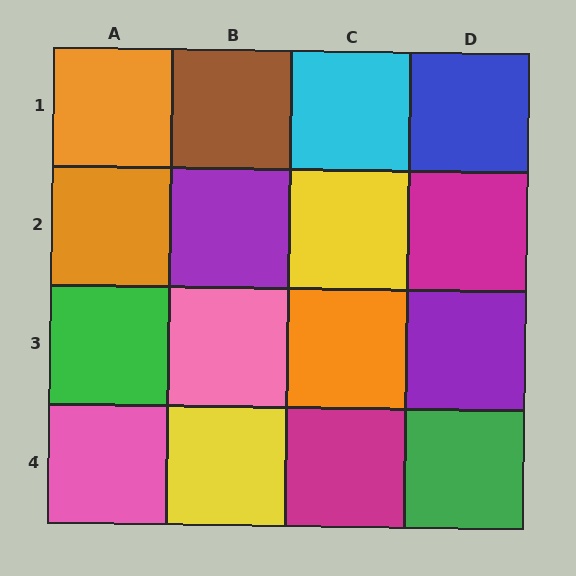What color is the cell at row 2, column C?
Yellow.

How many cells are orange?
3 cells are orange.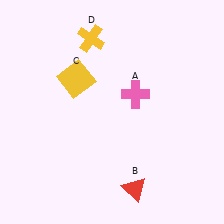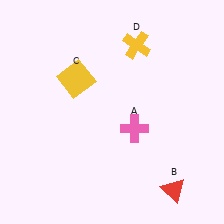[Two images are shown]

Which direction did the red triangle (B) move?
The red triangle (B) moved right.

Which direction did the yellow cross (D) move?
The yellow cross (D) moved right.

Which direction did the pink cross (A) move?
The pink cross (A) moved down.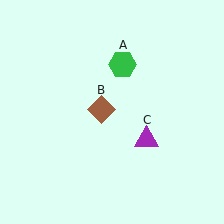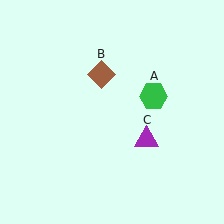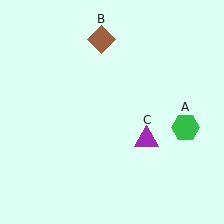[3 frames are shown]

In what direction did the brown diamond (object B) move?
The brown diamond (object B) moved up.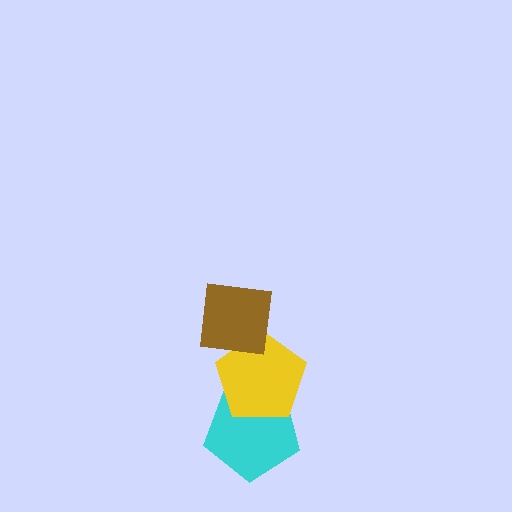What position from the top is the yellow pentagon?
The yellow pentagon is 2nd from the top.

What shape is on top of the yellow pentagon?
The brown square is on top of the yellow pentagon.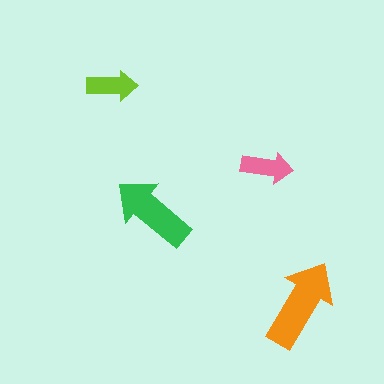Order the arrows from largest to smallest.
the orange one, the green one, the pink one, the lime one.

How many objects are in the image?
There are 4 objects in the image.